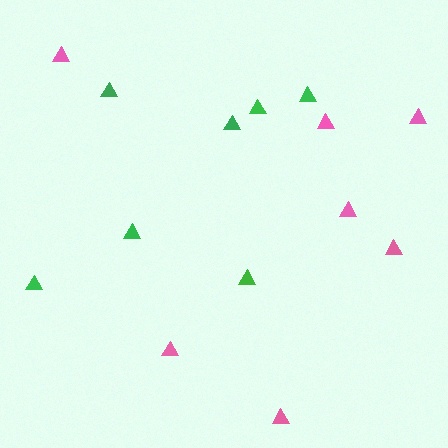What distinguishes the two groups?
There are 2 groups: one group of pink triangles (7) and one group of green triangles (7).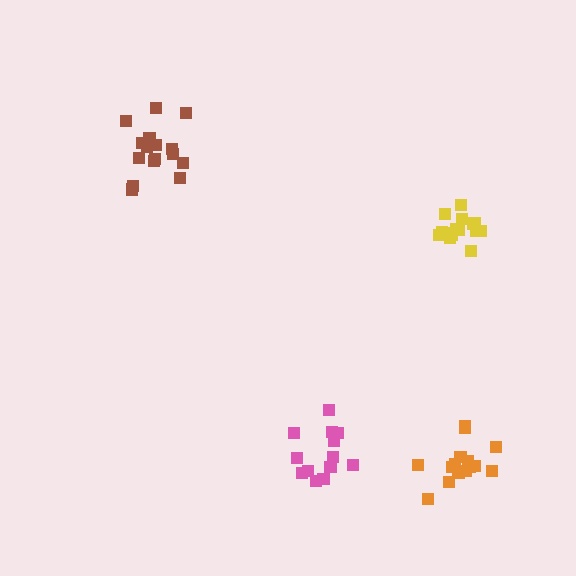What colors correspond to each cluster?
The clusters are colored: yellow, brown, pink, orange.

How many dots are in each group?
Group 1: 16 dots, Group 2: 16 dots, Group 3: 14 dots, Group 4: 16 dots (62 total).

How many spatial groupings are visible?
There are 4 spatial groupings.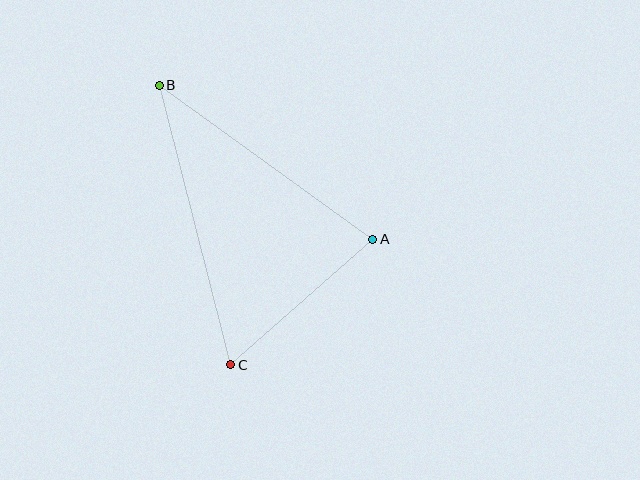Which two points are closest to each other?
Points A and C are closest to each other.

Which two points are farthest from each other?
Points B and C are farthest from each other.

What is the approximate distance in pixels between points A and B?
The distance between A and B is approximately 264 pixels.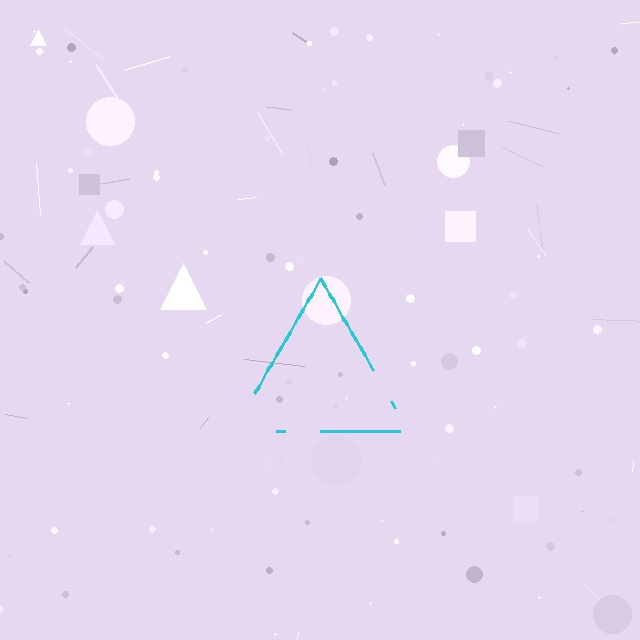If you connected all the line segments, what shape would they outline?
They would outline a triangle.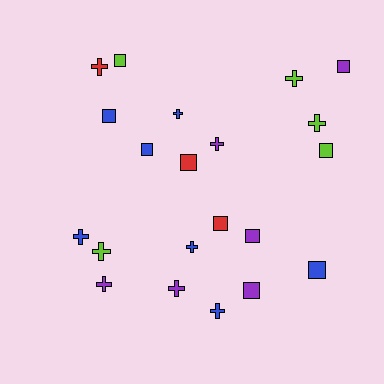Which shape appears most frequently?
Cross, with 11 objects.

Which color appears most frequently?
Blue, with 7 objects.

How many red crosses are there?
There is 1 red cross.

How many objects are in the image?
There are 21 objects.